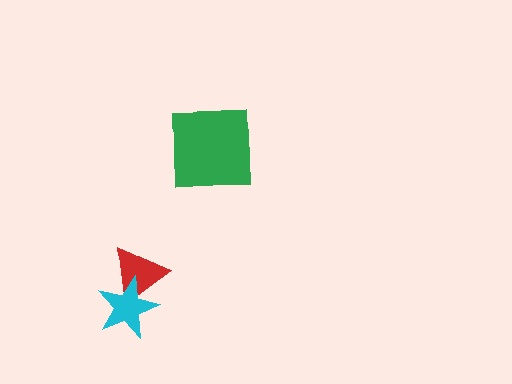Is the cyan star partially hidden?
No, no other shape covers it.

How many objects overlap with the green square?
0 objects overlap with the green square.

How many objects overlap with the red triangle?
1 object overlaps with the red triangle.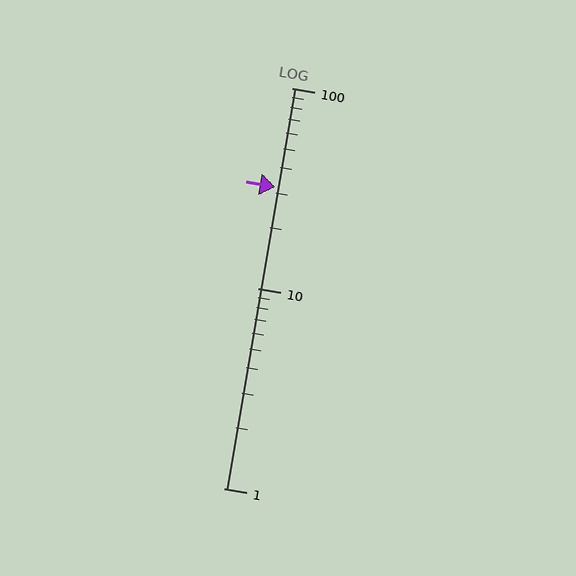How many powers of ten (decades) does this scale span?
The scale spans 2 decades, from 1 to 100.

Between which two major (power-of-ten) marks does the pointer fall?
The pointer is between 10 and 100.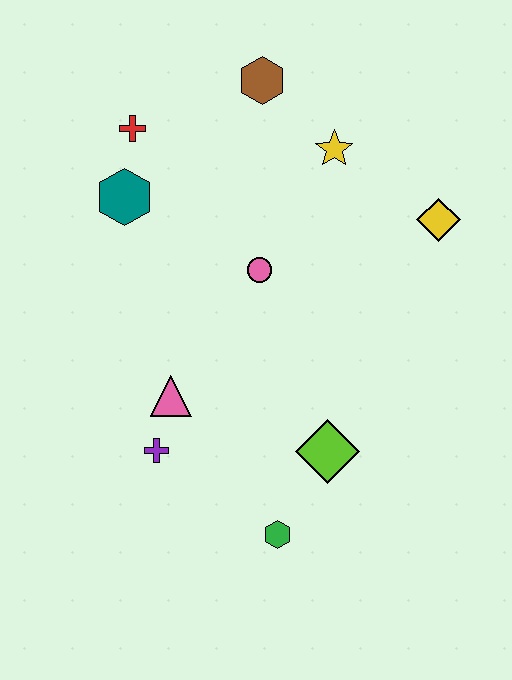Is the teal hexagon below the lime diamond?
No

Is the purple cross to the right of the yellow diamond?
No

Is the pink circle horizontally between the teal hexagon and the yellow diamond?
Yes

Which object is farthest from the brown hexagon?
The green hexagon is farthest from the brown hexagon.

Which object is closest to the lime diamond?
The green hexagon is closest to the lime diamond.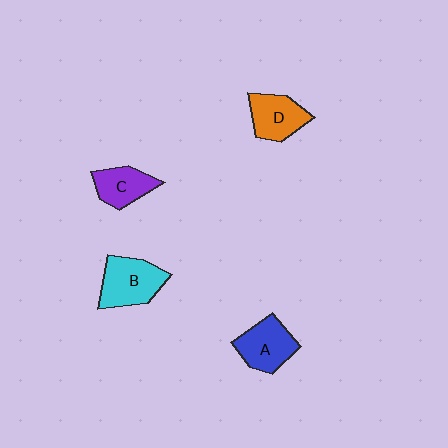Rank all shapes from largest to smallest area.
From largest to smallest: B (cyan), A (blue), D (orange), C (purple).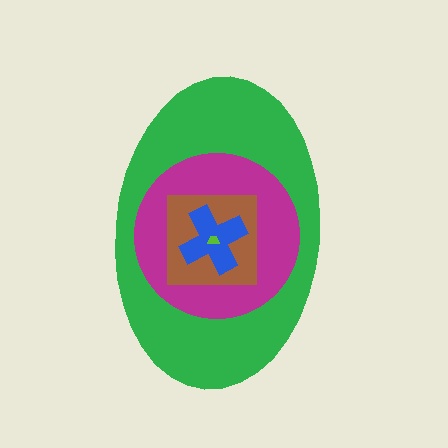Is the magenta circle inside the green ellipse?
Yes.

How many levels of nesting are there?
5.